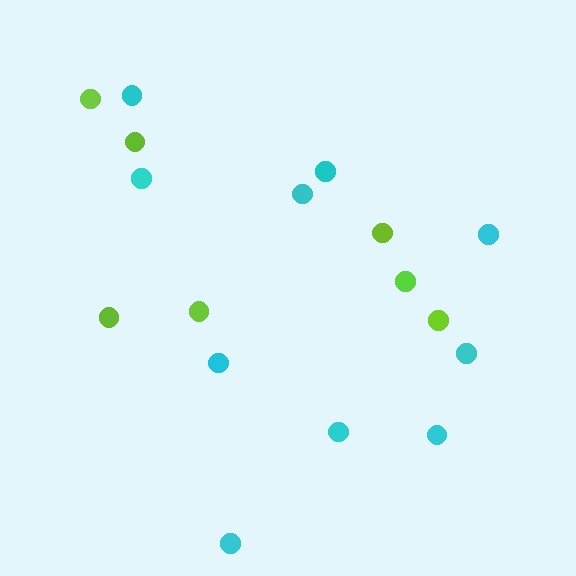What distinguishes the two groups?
There are 2 groups: one group of cyan circles (10) and one group of lime circles (7).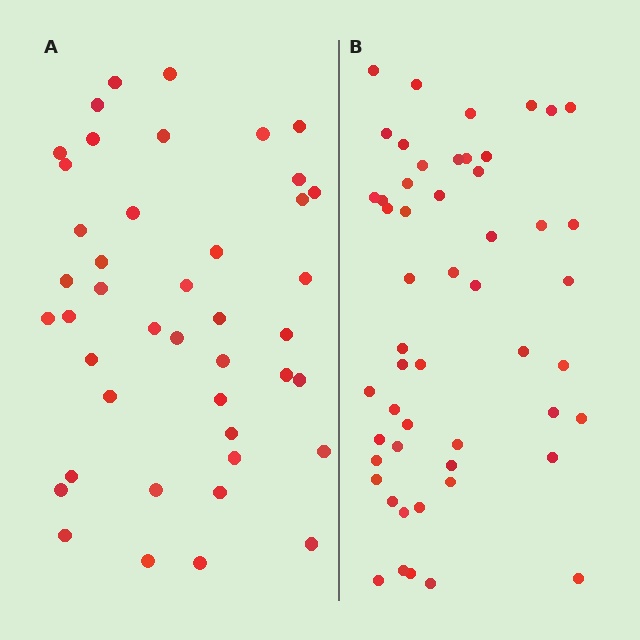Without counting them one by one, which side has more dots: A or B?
Region B (the right region) has more dots.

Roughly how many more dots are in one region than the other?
Region B has roughly 8 or so more dots than region A.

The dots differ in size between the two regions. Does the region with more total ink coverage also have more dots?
No. Region A has more total ink coverage because its dots are larger, but region B actually contains more individual dots. Total area can be misleading — the number of items is what matters here.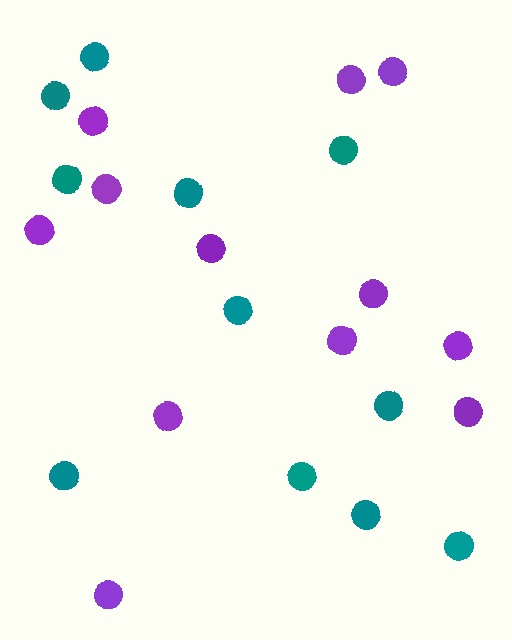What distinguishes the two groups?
There are 2 groups: one group of purple circles (12) and one group of teal circles (11).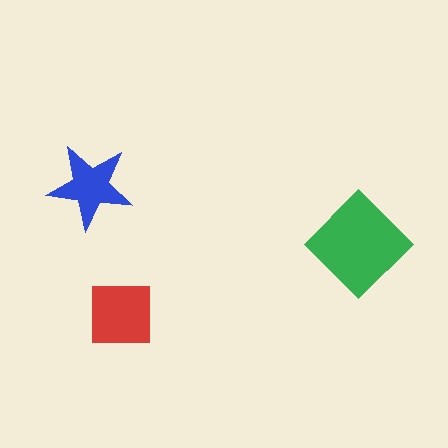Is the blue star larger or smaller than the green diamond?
Smaller.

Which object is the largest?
The green diamond.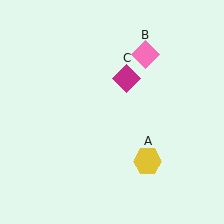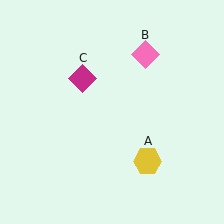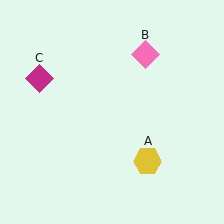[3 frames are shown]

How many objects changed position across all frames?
1 object changed position: magenta diamond (object C).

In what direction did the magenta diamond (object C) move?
The magenta diamond (object C) moved left.